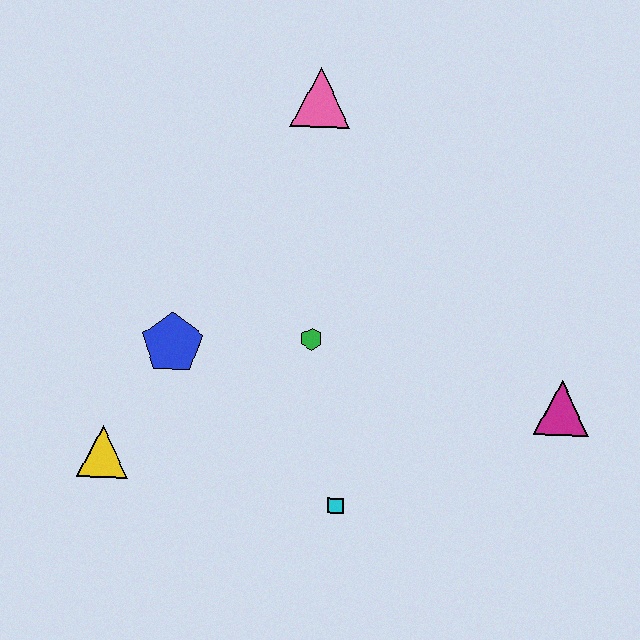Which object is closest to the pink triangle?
The green hexagon is closest to the pink triangle.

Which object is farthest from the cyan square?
The pink triangle is farthest from the cyan square.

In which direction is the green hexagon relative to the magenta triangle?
The green hexagon is to the left of the magenta triangle.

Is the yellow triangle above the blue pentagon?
No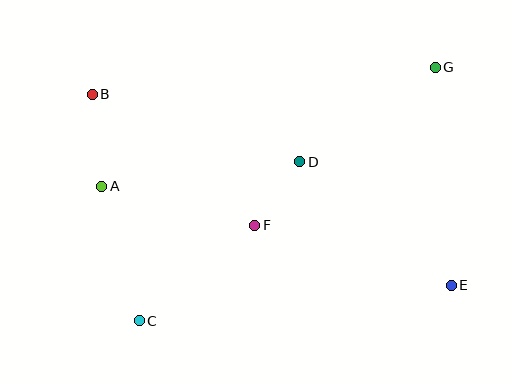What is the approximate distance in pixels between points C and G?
The distance between C and G is approximately 390 pixels.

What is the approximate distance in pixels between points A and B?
The distance between A and B is approximately 93 pixels.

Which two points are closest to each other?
Points D and F are closest to each other.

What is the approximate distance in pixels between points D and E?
The distance between D and E is approximately 196 pixels.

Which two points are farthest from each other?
Points B and E are farthest from each other.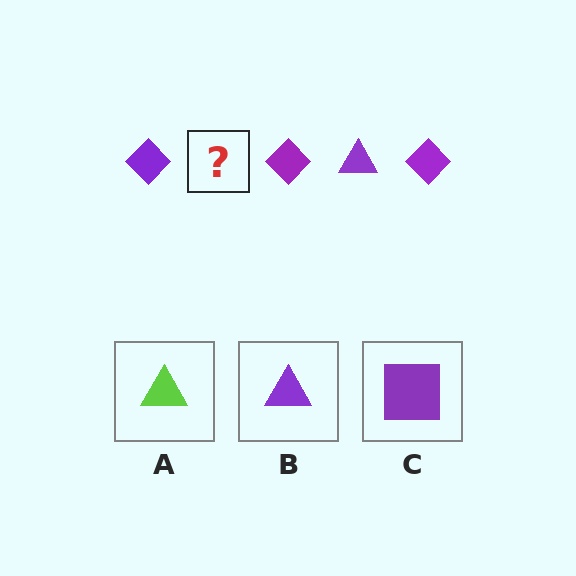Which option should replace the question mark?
Option B.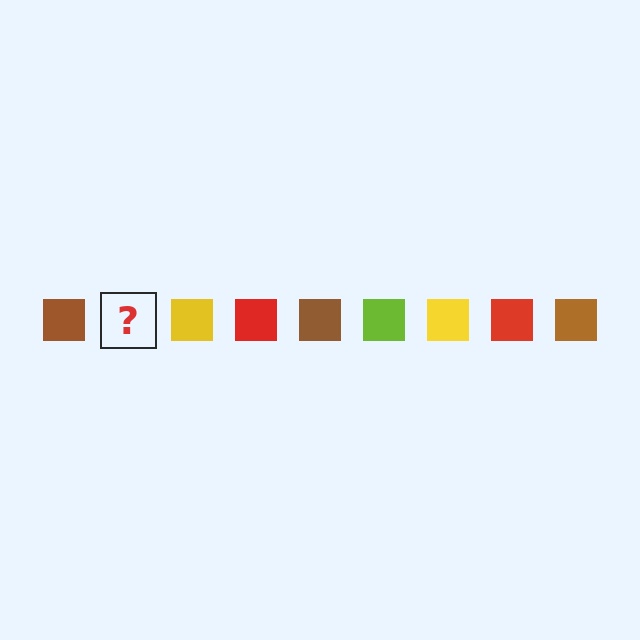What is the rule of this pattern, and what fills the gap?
The rule is that the pattern cycles through brown, lime, yellow, red squares. The gap should be filled with a lime square.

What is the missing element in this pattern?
The missing element is a lime square.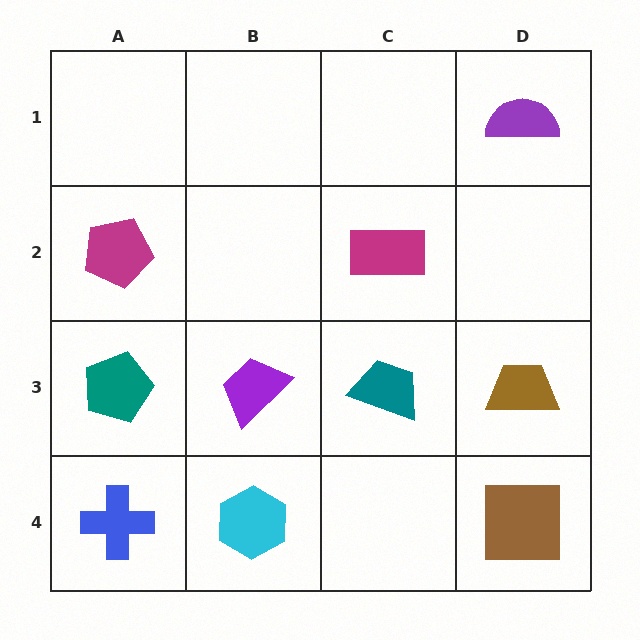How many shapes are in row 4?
3 shapes.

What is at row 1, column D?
A purple semicircle.